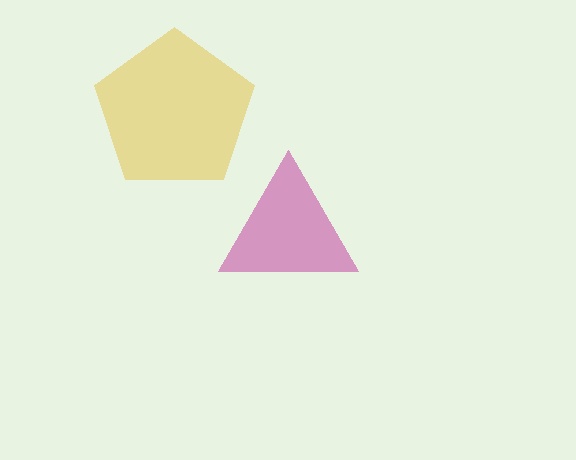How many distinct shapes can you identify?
There are 2 distinct shapes: a yellow pentagon, a magenta triangle.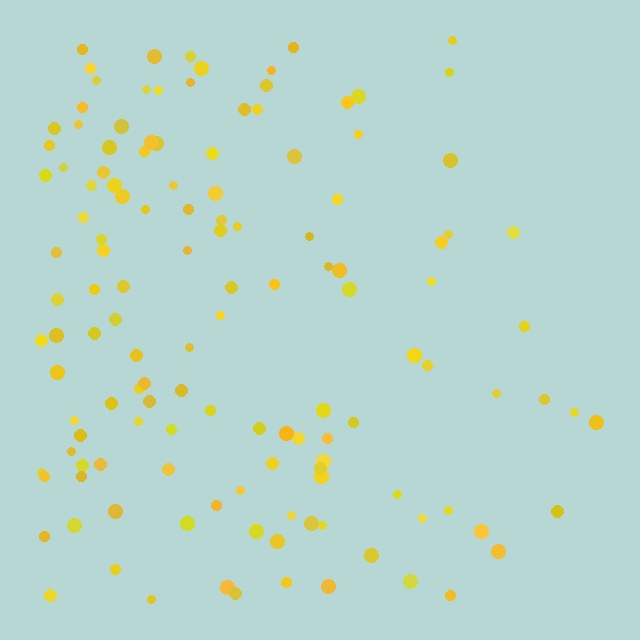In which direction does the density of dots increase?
From right to left, with the left side densest.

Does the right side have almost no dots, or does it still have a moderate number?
Still a moderate number, just noticeably fewer than the left.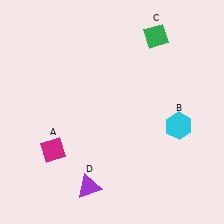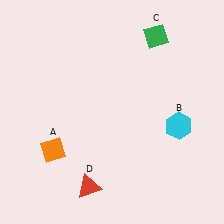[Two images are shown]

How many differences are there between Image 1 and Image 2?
There are 2 differences between the two images.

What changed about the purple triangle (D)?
In Image 1, D is purple. In Image 2, it changed to red.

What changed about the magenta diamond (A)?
In Image 1, A is magenta. In Image 2, it changed to orange.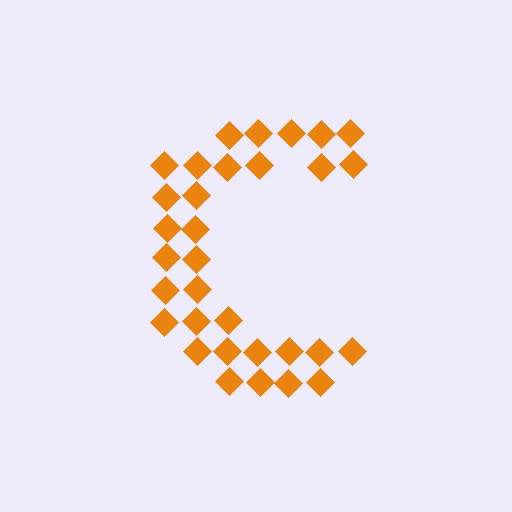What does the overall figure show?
The overall figure shows the letter C.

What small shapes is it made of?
It is made of small diamonds.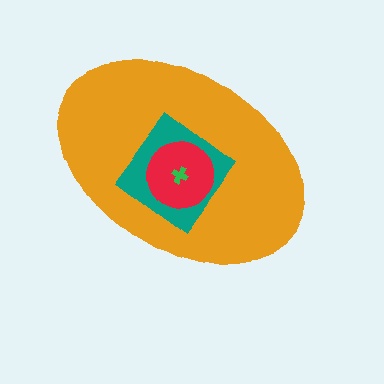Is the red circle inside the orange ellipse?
Yes.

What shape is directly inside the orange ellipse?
The teal diamond.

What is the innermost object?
The green cross.